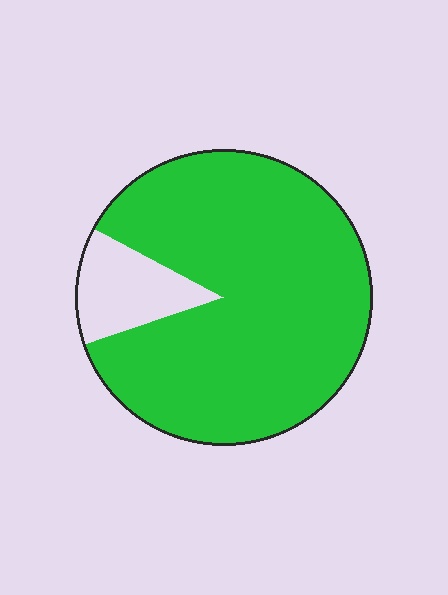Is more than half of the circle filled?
Yes.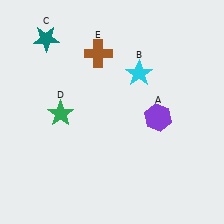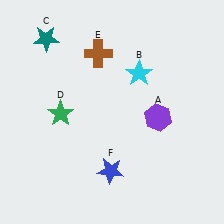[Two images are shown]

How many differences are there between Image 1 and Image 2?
There is 1 difference between the two images.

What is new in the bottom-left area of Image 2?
A blue star (F) was added in the bottom-left area of Image 2.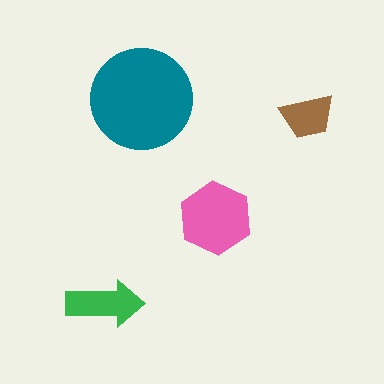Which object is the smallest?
The brown trapezoid.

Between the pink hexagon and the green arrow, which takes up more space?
The pink hexagon.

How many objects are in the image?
There are 4 objects in the image.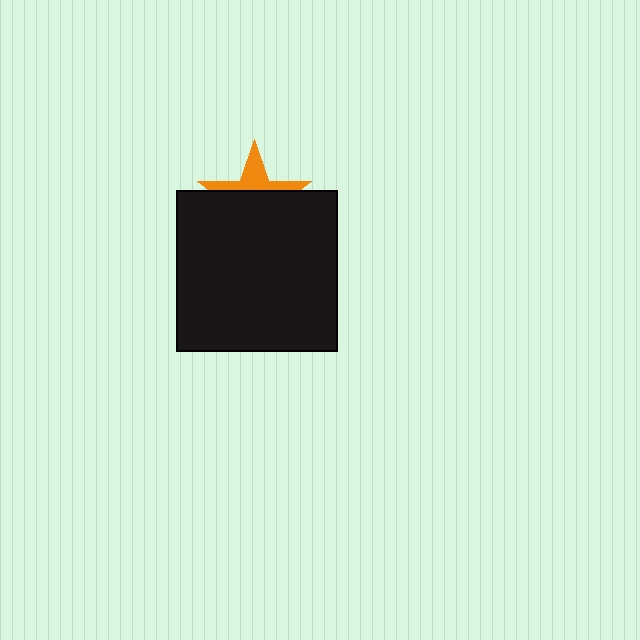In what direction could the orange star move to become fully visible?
The orange star could move up. That would shift it out from behind the black square entirely.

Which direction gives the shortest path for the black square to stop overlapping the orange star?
Moving down gives the shortest separation.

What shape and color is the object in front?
The object in front is a black square.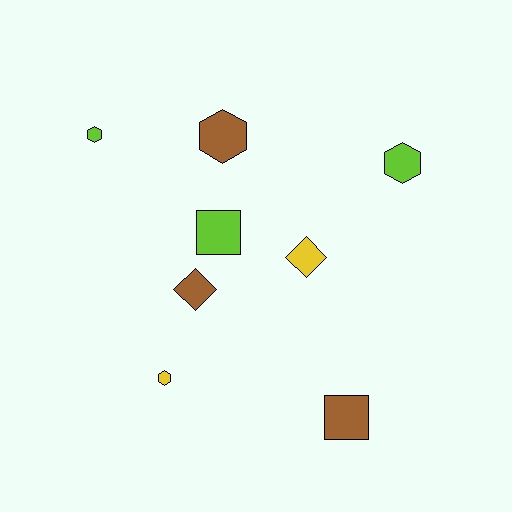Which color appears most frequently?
Lime, with 3 objects.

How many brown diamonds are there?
There is 1 brown diamond.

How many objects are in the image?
There are 8 objects.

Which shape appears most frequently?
Hexagon, with 4 objects.